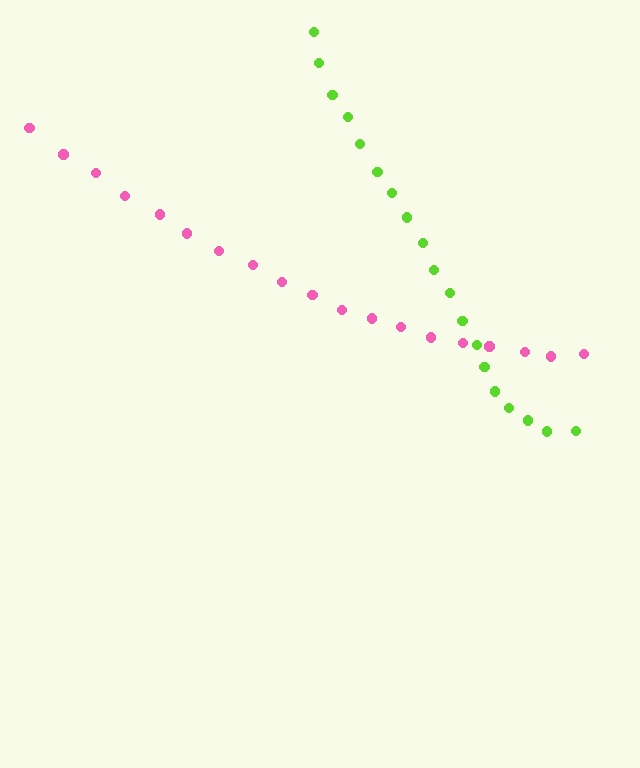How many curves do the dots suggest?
There are 2 distinct paths.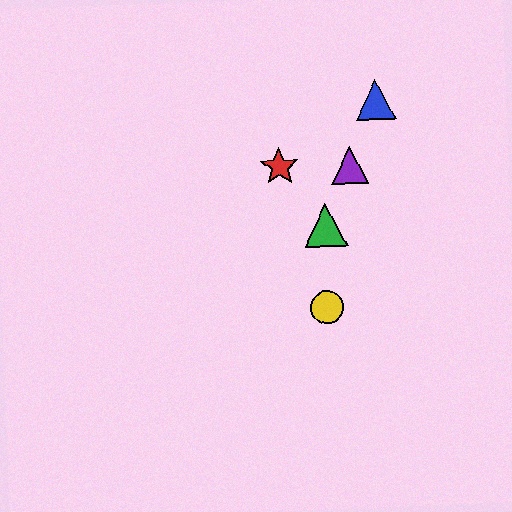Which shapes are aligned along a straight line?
The blue triangle, the green triangle, the purple triangle are aligned along a straight line.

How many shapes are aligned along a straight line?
3 shapes (the blue triangle, the green triangle, the purple triangle) are aligned along a straight line.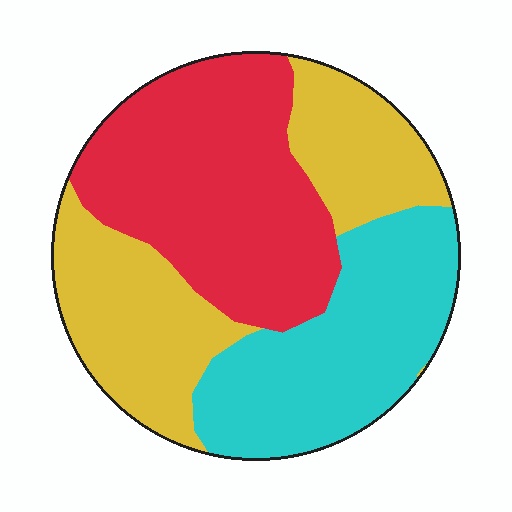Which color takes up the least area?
Cyan, at roughly 30%.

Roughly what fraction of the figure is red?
Red takes up about three eighths (3/8) of the figure.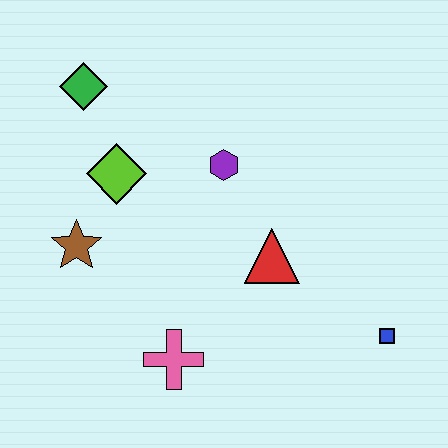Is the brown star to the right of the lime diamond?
No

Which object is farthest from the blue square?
The green diamond is farthest from the blue square.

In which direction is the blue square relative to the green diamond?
The blue square is to the right of the green diamond.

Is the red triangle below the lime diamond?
Yes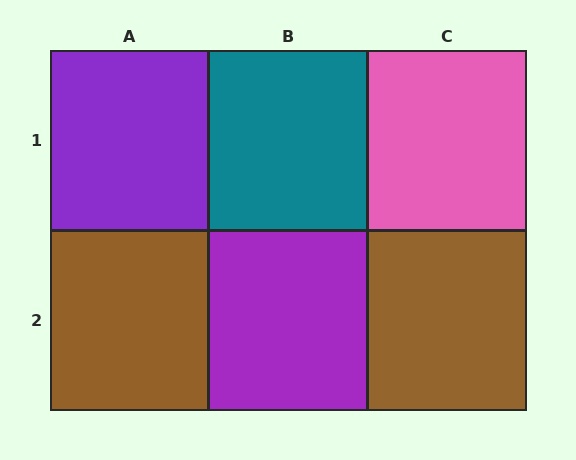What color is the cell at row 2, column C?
Brown.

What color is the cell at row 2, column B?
Purple.